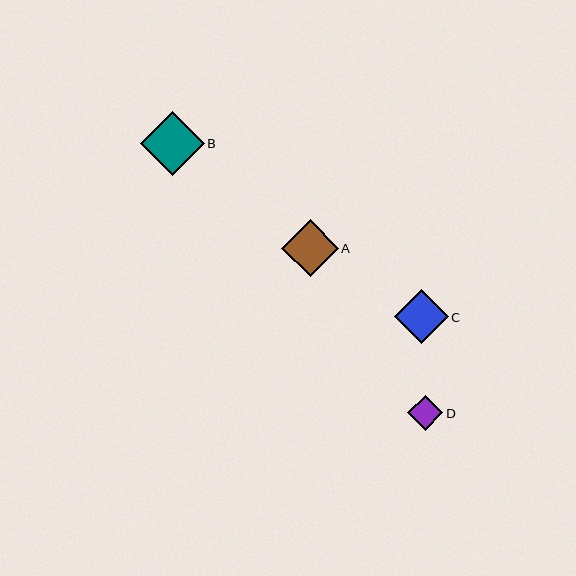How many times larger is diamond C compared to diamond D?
Diamond C is approximately 1.6 times the size of diamond D.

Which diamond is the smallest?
Diamond D is the smallest with a size of approximately 35 pixels.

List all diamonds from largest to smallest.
From largest to smallest: B, A, C, D.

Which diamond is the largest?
Diamond B is the largest with a size of approximately 64 pixels.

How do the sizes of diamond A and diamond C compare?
Diamond A and diamond C are approximately the same size.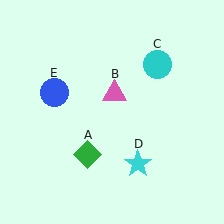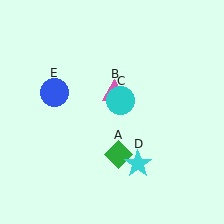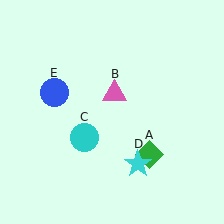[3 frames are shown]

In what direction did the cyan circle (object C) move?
The cyan circle (object C) moved down and to the left.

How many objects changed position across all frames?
2 objects changed position: green diamond (object A), cyan circle (object C).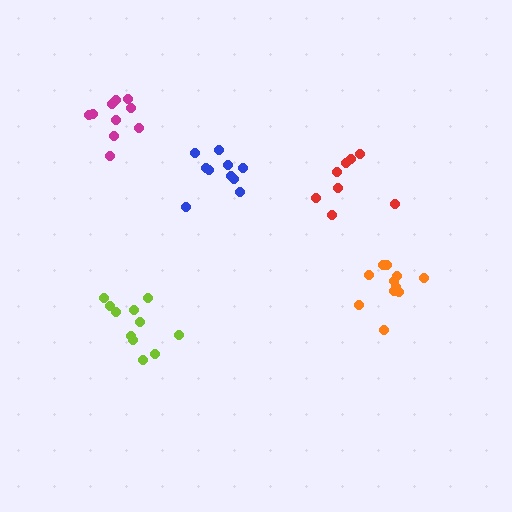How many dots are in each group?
Group 1: 10 dots, Group 2: 11 dots, Group 3: 10 dots, Group 4: 11 dots, Group 5: 8 dots (50 total).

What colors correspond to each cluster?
The clusters are colored: blue, orange, magenta, lime, red.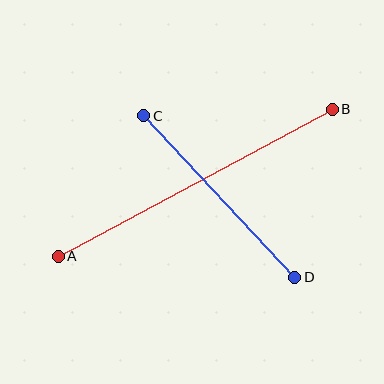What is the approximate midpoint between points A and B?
The midpoint is at approximately (195, 183) pixels.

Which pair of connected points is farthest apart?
Points A and B are farthest apart.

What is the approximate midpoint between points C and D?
The midpoint is at approximately (219, 196) pixels.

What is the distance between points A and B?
The distance is approximately 311 pixels.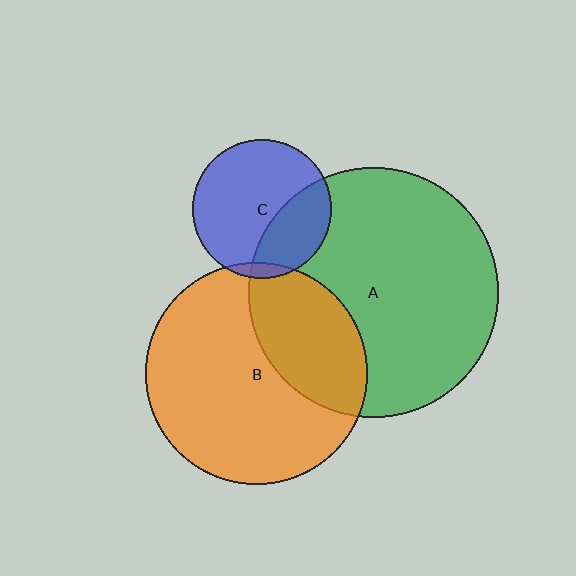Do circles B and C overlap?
Yes.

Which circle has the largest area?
Circle A (green).